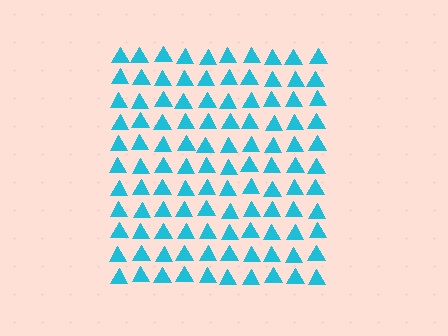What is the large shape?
The large shape is a square.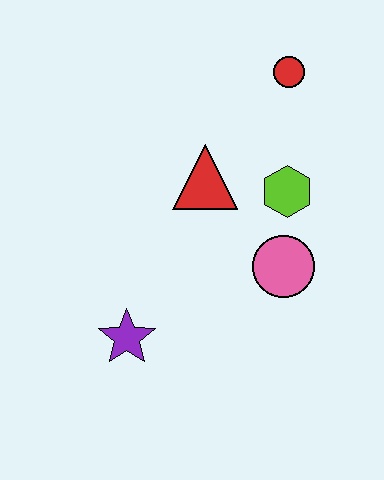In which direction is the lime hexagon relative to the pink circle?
The lime hexagon is above the pink circle.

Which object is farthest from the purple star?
The red circle is farthest from the purple star.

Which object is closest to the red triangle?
The lime hexagon is closest to the red triangle.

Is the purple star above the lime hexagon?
No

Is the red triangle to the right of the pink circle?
No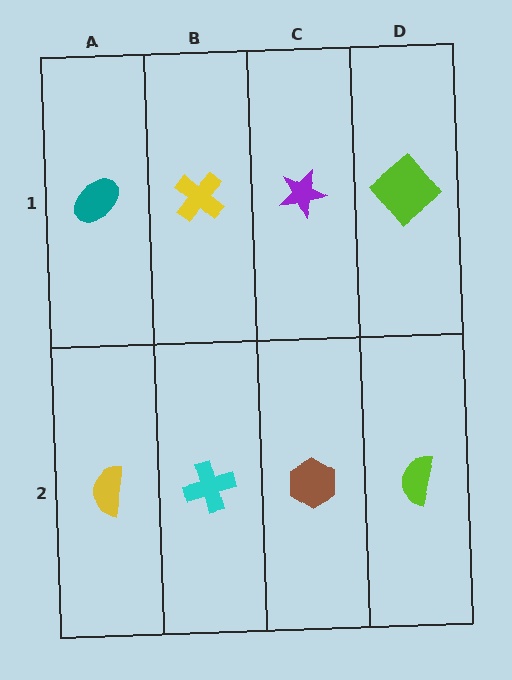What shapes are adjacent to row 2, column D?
A lime diamond (row 1, column D), a brown hexagon (row 2, column C).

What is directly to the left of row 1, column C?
A yellow cross.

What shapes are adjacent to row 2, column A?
A teal ellipse (row 1, column A), a cyan cross (row 2, column B).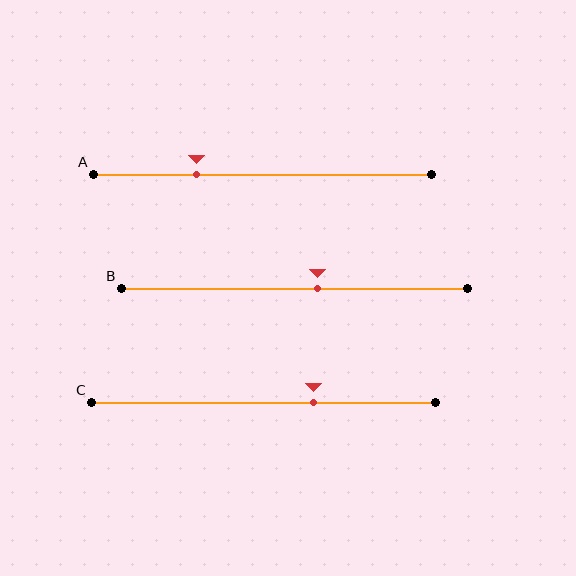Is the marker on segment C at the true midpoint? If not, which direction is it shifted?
No, the marker on segment C is shifted to the right by about 14% of the segment length.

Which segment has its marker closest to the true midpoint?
Segment B has its marker closest to the true midpoint.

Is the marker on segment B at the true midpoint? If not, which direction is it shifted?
No, the marker on segment B is shifted to the right by about 7% of the segment length.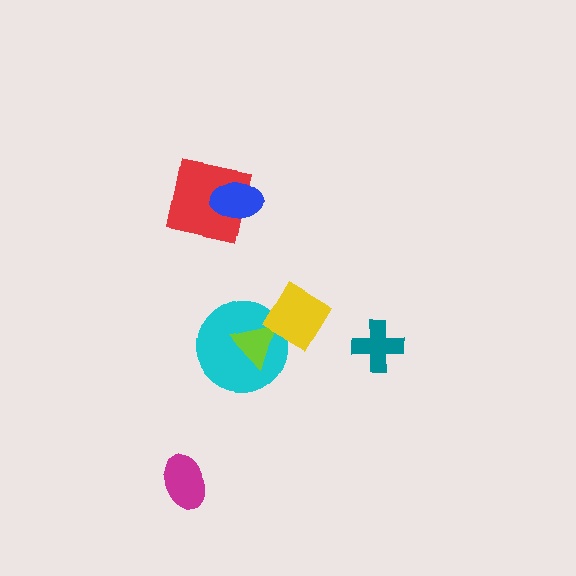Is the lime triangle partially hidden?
No, no other shape covers it.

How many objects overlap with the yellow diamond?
1 object overlaps with the yellow diamond.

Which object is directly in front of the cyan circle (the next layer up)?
The lime triangle is directly in front of the cyan circle.